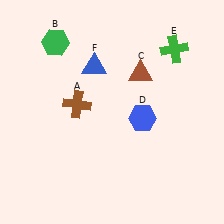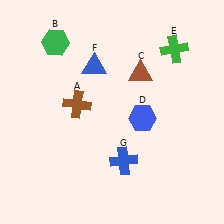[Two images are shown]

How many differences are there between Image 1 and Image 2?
There is 1 difference between the two images.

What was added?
A blue cross (G) was added in Image 2.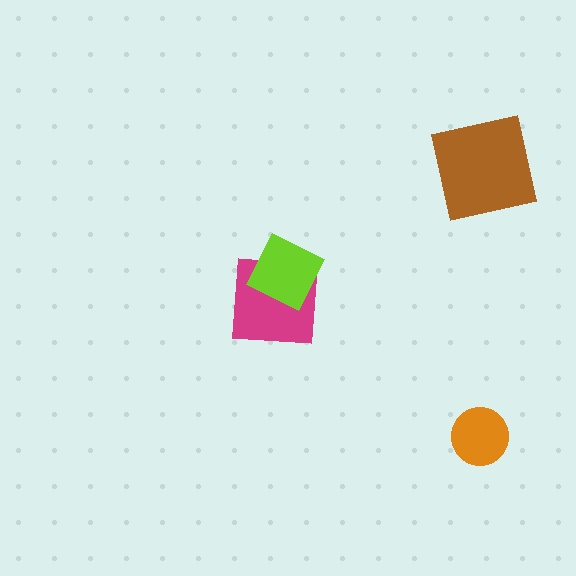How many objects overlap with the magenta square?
1 object overlaps with the magenta square.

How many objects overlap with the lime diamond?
1 object overlaps with the lime diamond.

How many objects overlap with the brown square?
0 objects overlap with the brown square.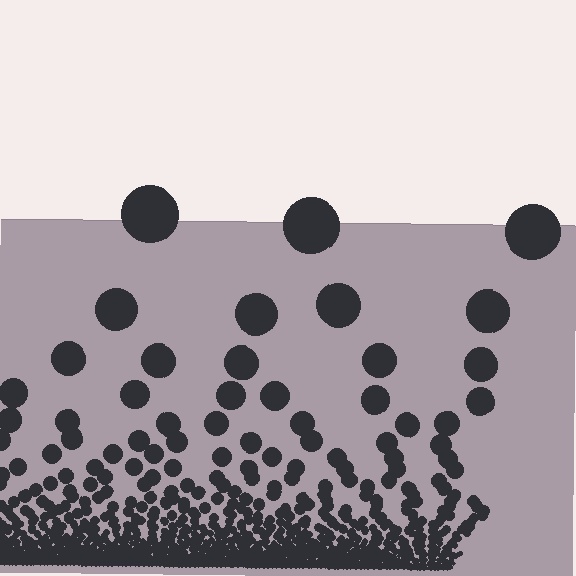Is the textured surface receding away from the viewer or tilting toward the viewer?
The surface appears to tilt toward the viewer. Texture elements get larger and sparser toward the top.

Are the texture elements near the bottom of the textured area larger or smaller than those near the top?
Smaller. The gradient is inverted — elements near the bottom are smaller and denser.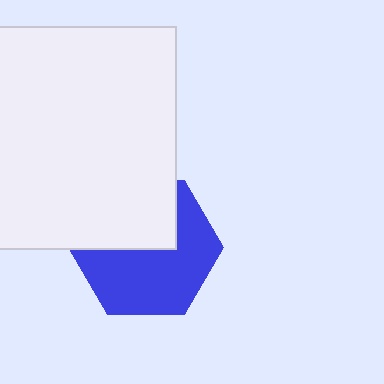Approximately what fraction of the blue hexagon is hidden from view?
Roughly 40% of the blue hexagon is hidden behind the white square.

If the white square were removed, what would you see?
You would see the complete blue hexagon.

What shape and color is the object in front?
The object in front is a white square.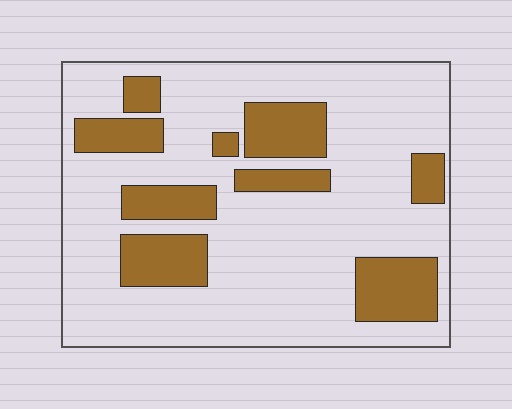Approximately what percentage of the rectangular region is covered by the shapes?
Approximately 25%.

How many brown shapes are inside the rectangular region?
9.